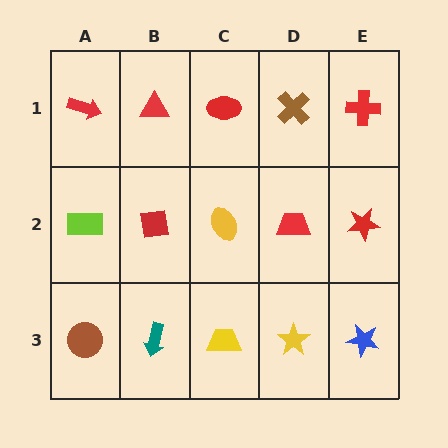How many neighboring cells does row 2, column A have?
3.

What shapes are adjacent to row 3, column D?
A red trapezoid (row 2, column D), a yellow trapezoid (row 3, column C), a blue star (row 3, column E).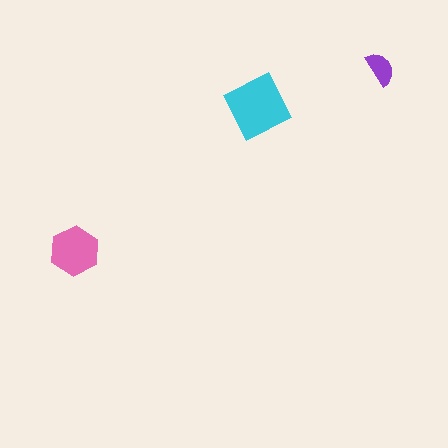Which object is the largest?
The cyan diamond.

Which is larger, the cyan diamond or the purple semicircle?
The cyan diamond.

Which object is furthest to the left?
The pink hexagon is leftmost.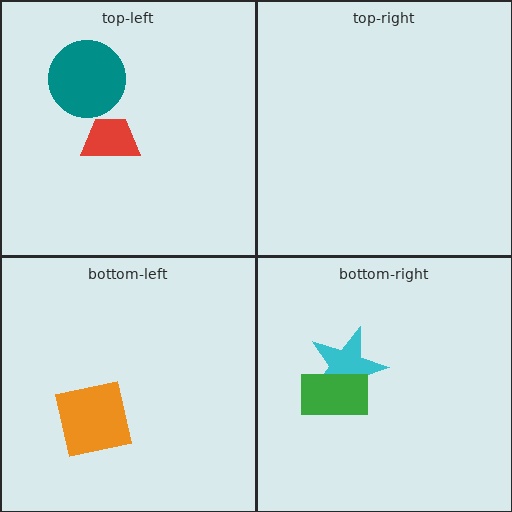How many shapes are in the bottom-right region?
2.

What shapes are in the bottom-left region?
The orange square.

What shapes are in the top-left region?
The red trapezoid, the teal circle.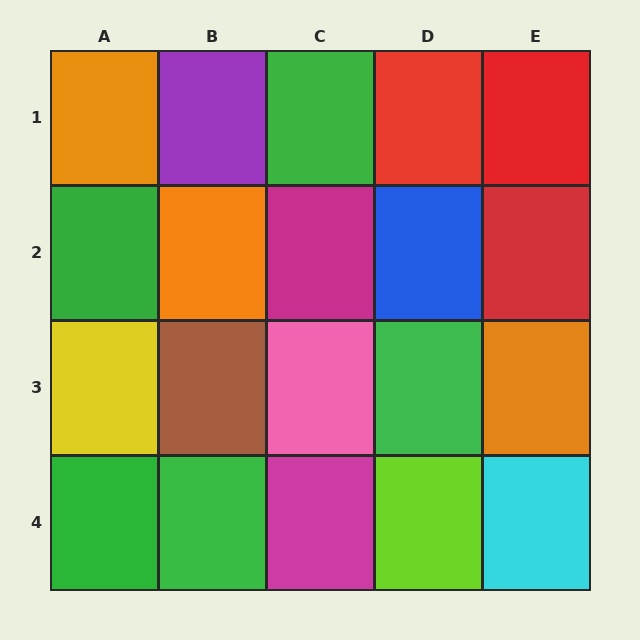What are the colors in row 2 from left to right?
Green, orange, magenta, blue, red.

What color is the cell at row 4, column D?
Lime.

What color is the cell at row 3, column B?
Brown.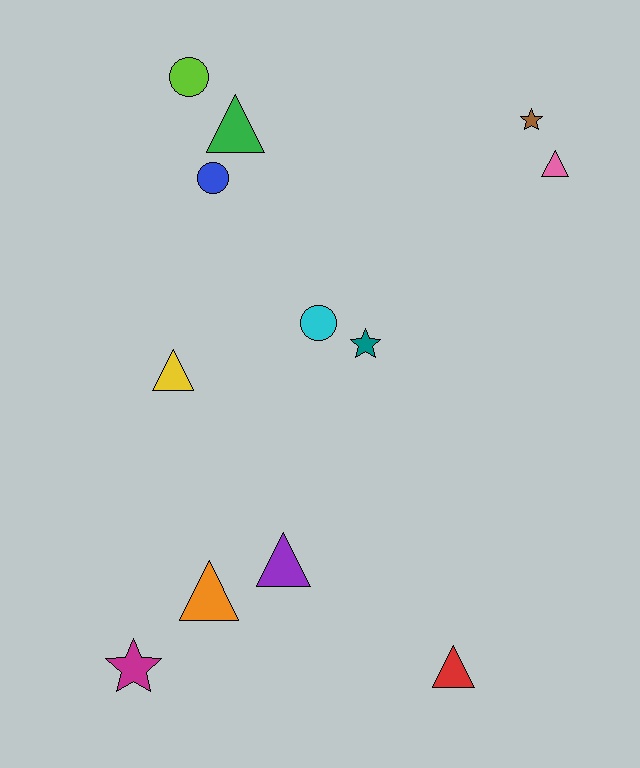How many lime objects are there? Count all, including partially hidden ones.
There is 1 lime object.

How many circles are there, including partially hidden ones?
There are 3 circles.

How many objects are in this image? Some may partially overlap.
There are 12 objects.